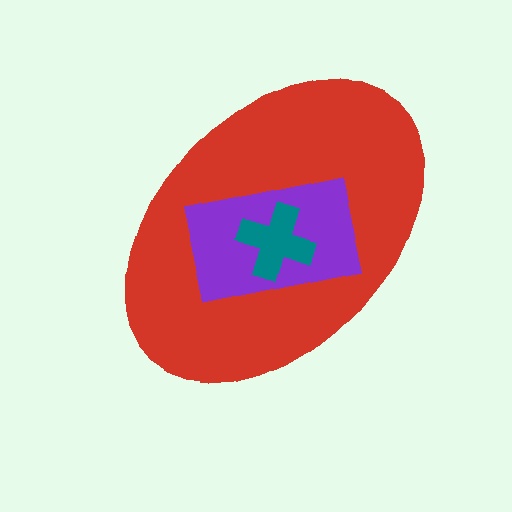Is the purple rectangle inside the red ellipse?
Yes.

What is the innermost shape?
The teal cross.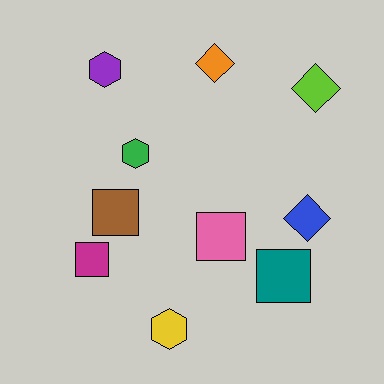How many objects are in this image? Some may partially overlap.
There are 10 objects.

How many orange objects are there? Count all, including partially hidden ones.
There is 1 orange object.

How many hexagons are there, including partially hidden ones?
There are 3 hexagons.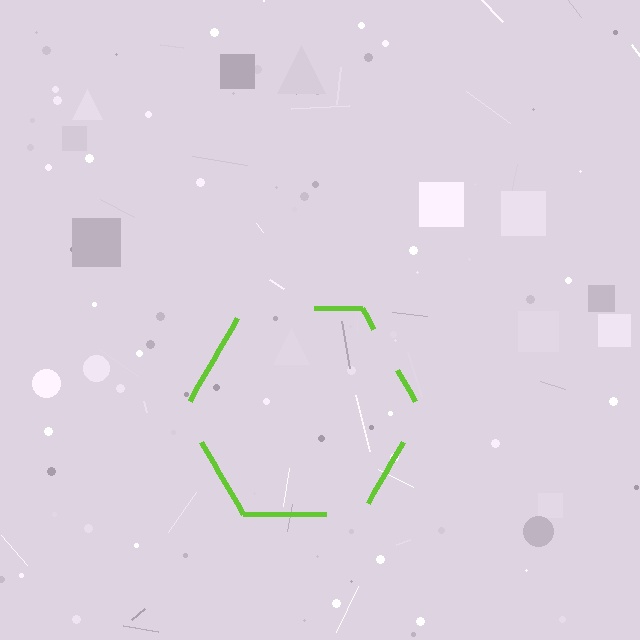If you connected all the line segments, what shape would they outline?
They would outline a hexagon.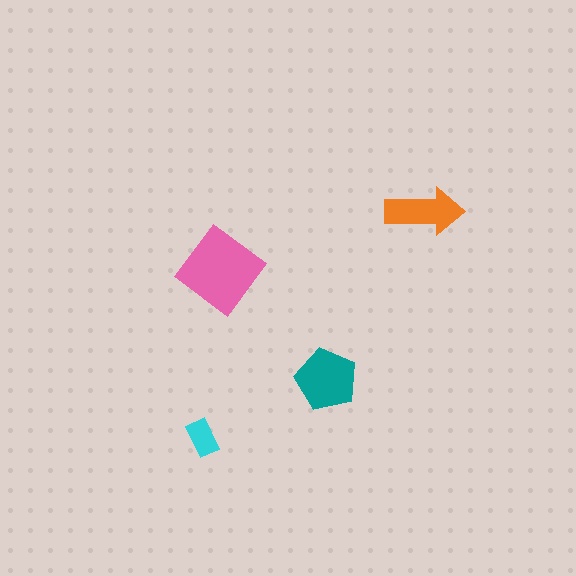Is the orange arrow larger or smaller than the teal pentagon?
Smaller.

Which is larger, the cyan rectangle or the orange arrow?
The orange arrow.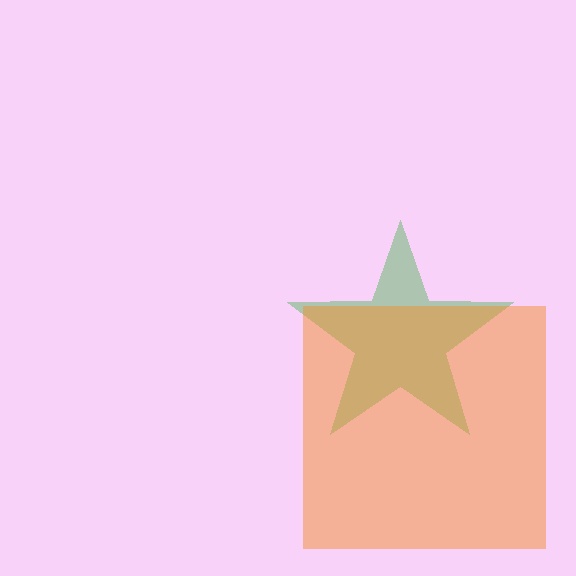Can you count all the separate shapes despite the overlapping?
Yes, there are 2 separate shapes.